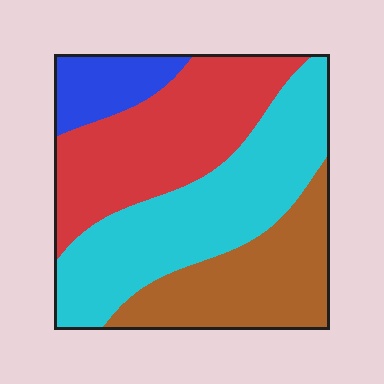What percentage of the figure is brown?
Brown covers 24% of the figure.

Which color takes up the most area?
Cyan, at roughly 35%.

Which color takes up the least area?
Blue, at roughly 10%.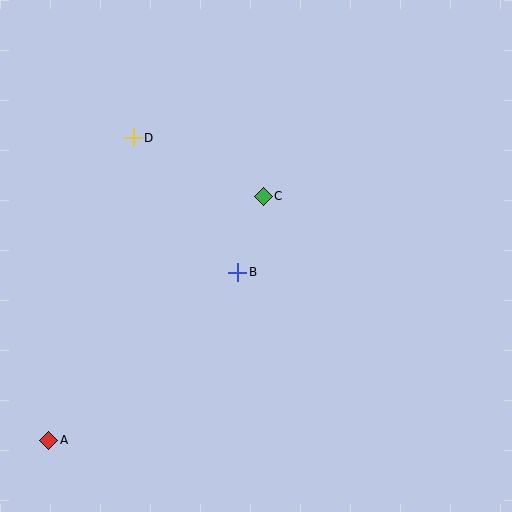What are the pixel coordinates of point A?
Point A is at (49, 440).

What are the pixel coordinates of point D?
Point D is at (133, 138).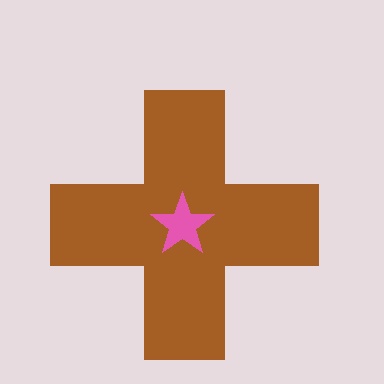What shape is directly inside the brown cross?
The pink star.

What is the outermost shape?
The brown cross.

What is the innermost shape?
The pink star.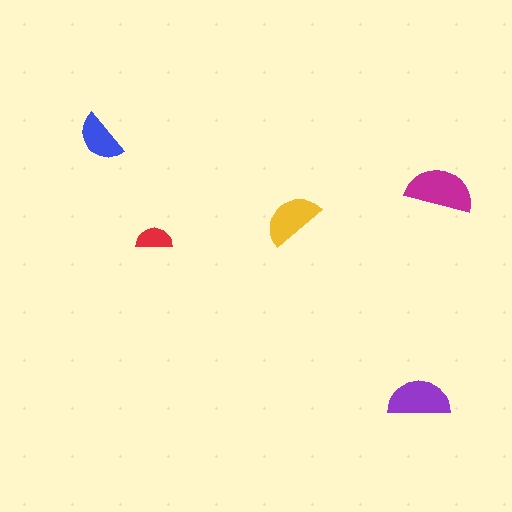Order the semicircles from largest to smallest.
the magenta one, the purple one, the yellow one, the blue one, the red one.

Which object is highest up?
The blue semicircle is topmost.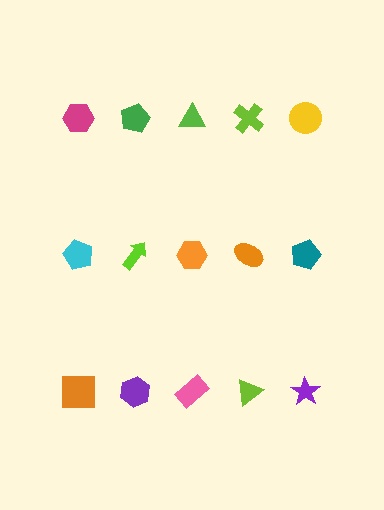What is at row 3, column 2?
A purple hexagon.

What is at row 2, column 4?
An orange ellipse.